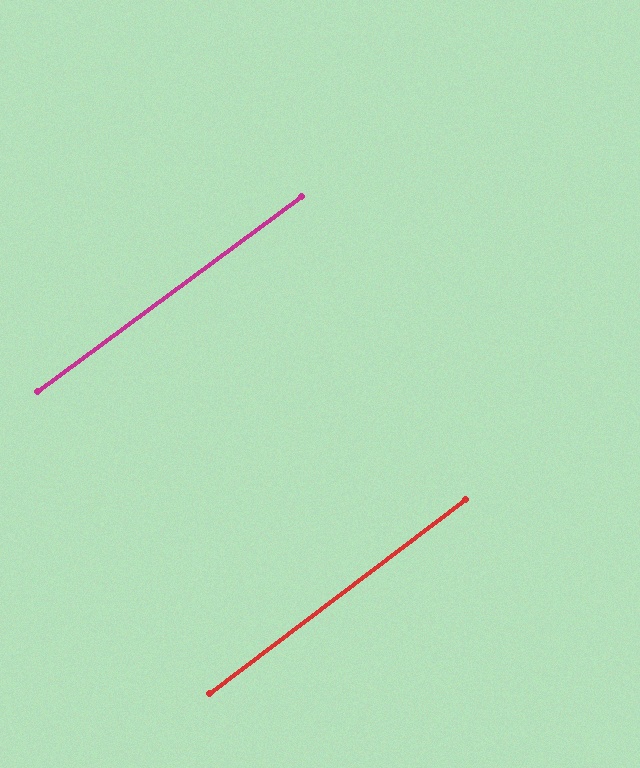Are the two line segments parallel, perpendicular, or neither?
Parallel — their directions differ by only 0.9°.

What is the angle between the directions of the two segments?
Approximately 1 degree.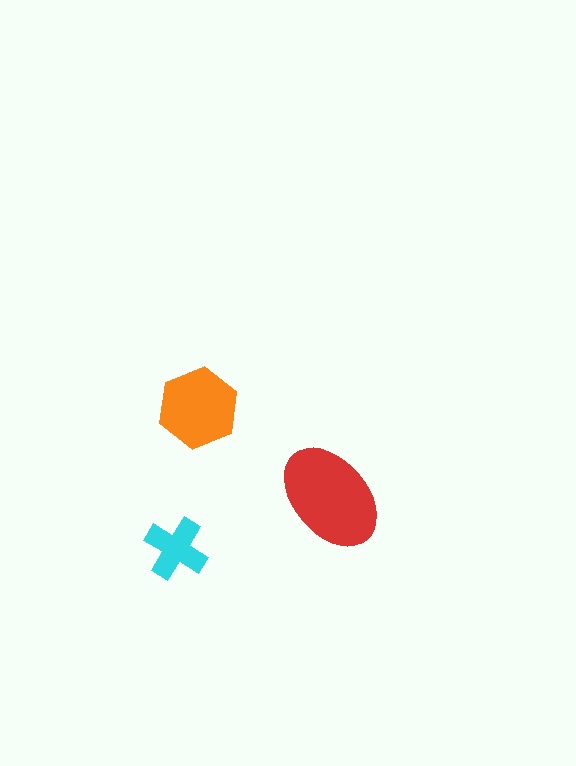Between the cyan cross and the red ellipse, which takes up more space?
The red ellipse.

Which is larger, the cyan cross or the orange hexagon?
The orange hexagon.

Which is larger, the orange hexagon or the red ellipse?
The red ellipse.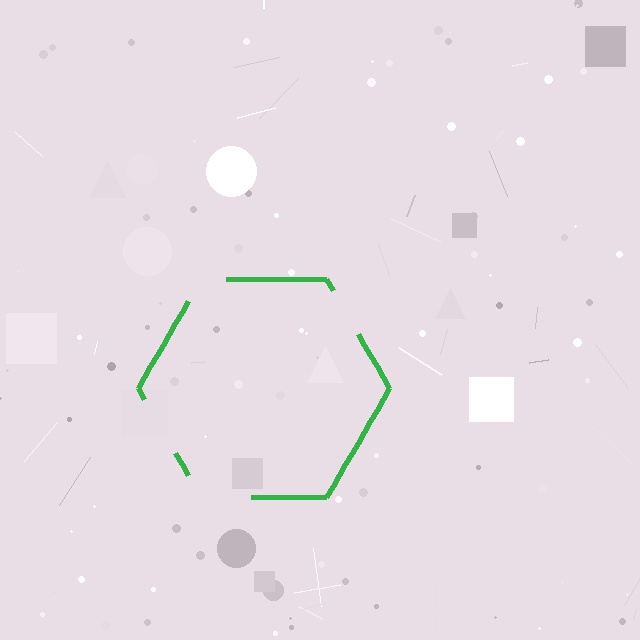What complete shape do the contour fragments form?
The contour fragments form a hexagon.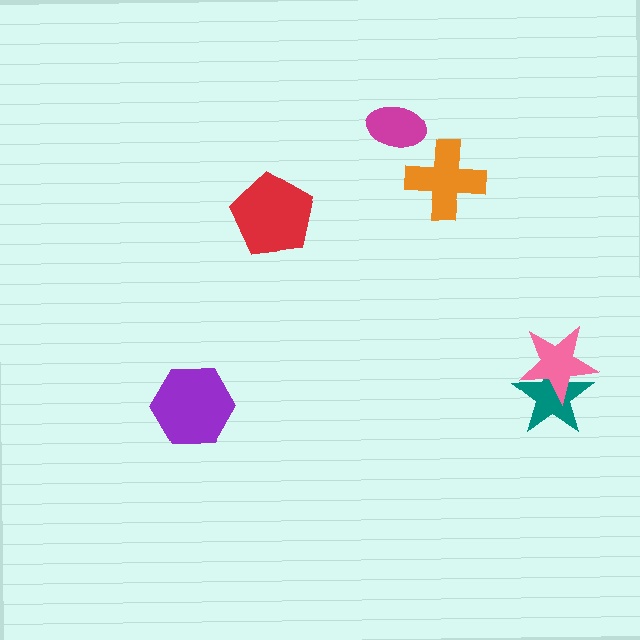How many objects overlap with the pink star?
1 object overlaps with the pink star.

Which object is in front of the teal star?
The pink star is in front of the teal star.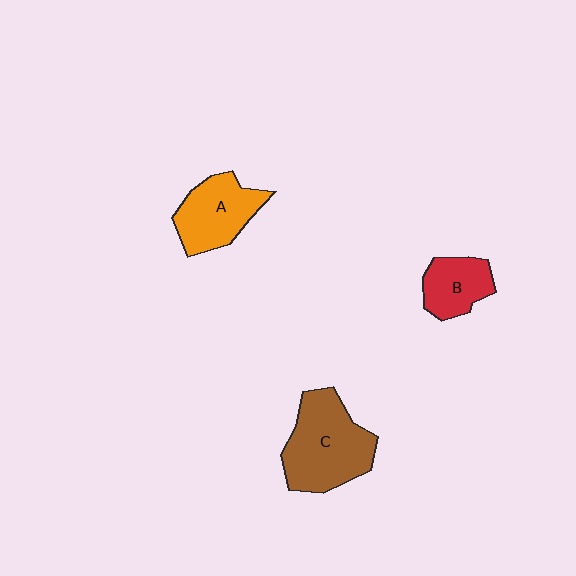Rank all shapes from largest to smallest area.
From largest to smallest: C (brown), A (orange), B (red).